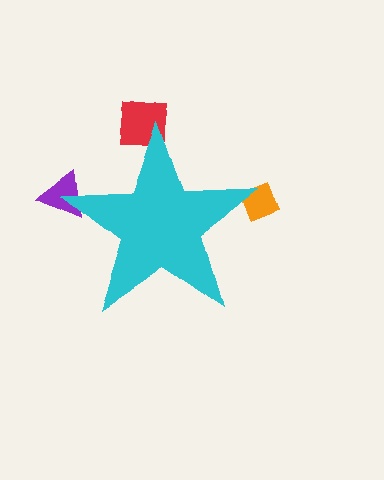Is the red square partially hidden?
Yes, the red square is partially hidden behind the cyan star.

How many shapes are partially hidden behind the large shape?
3 shapes are partially hidden.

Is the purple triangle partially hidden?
Yes, the purple triangle is partially hidden behind the cyan star.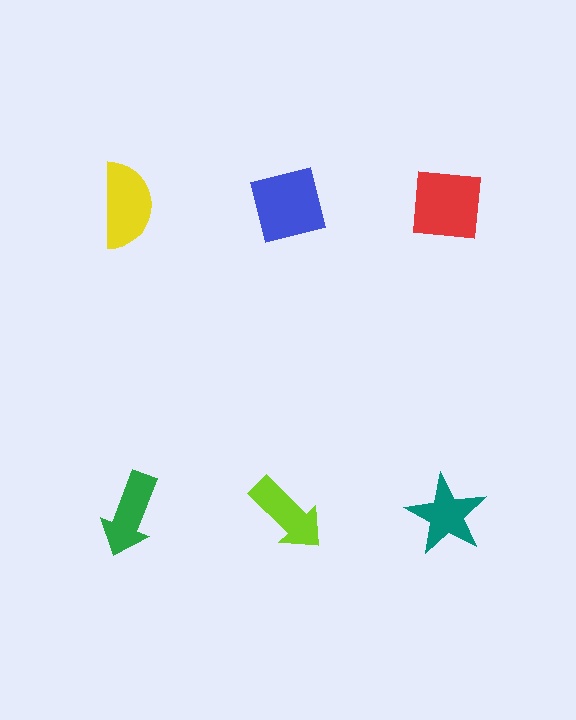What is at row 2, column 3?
A teal star.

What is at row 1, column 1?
A yellow semicircle.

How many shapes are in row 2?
3 shapes.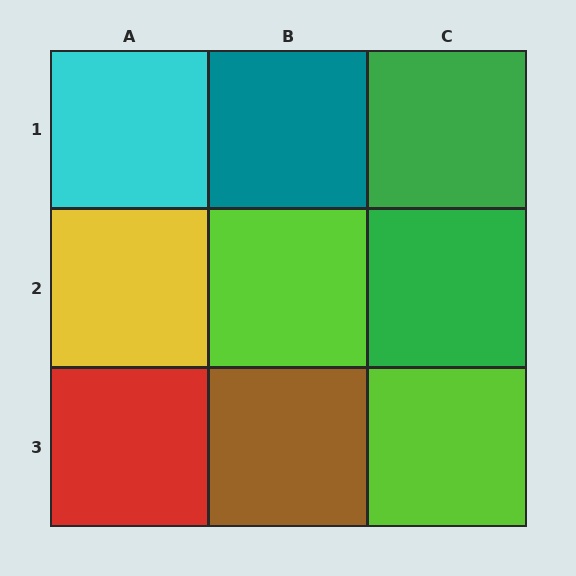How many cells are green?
2 cells are green.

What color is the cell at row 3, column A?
Red.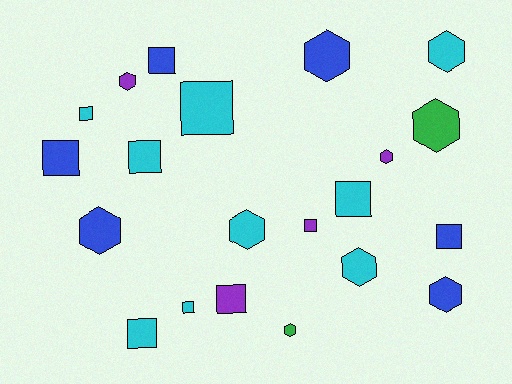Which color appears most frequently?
Cyan, with 9 objects.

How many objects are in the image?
There are 21 objects.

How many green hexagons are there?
There are 2 green hexagons.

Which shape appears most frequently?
Square, with 11 objects.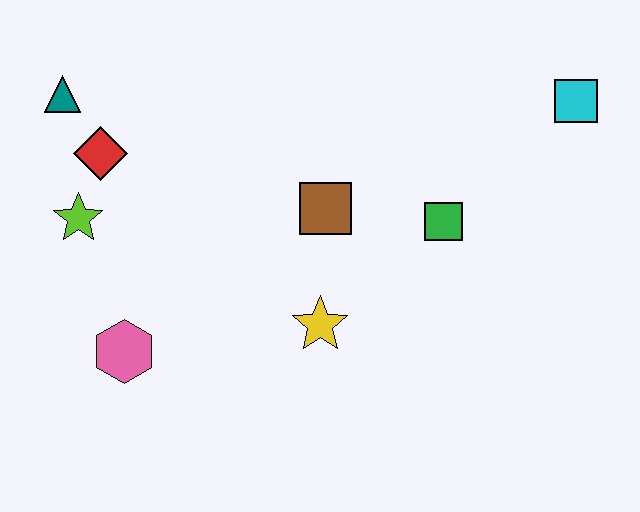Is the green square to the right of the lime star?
Yes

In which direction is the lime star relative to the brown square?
The lime star is to the left of the brown square.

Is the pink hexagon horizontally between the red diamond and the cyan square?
Yes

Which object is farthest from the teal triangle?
The cyan square is farthest from the teal triangle.